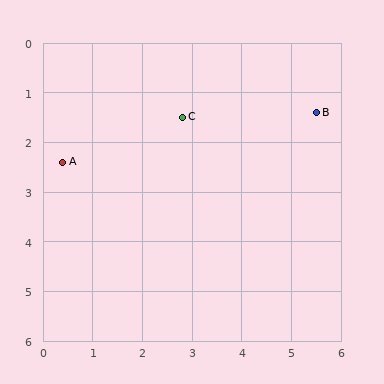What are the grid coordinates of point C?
Point C is at approximately (2.8, 1.5).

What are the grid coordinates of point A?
Point A is at approximately (0.4, 2.4).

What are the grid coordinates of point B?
Point B is at approximately (5.5, 1.4).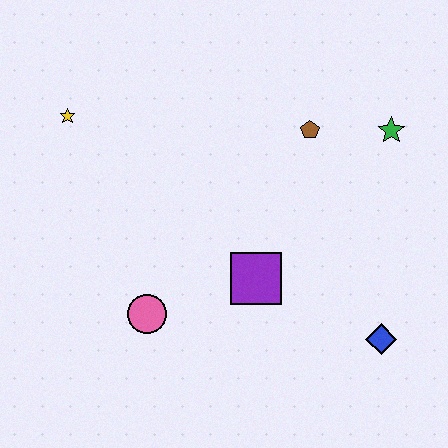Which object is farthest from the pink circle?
The green star is farthest from the pink circle.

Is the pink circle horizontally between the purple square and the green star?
No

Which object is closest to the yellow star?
The pink circle is closest to the yellow star.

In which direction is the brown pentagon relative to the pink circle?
The brown pentagon is above the pink circle.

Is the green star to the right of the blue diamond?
Yes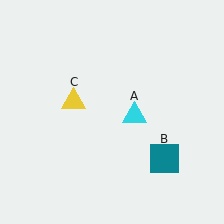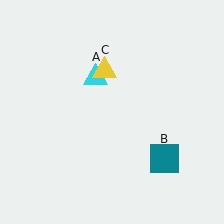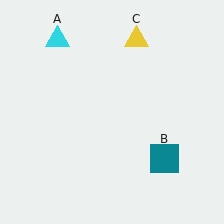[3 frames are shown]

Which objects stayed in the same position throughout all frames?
Teal square (object B) remained stationary.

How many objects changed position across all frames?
2 objects changed position: cyan triangle (object A), yellow triangle (object C).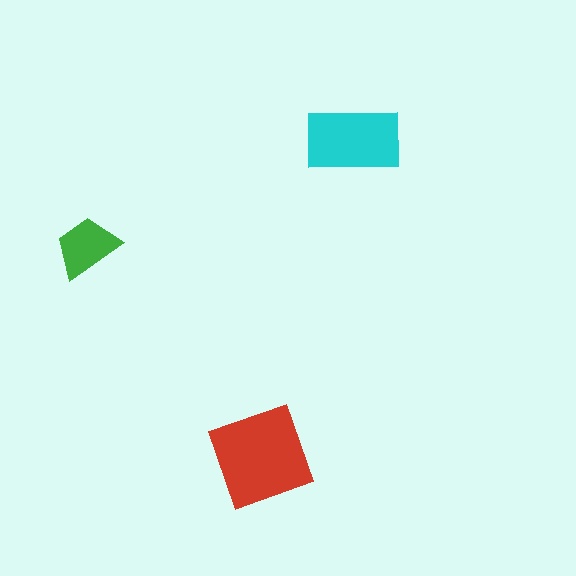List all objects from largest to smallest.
The red diamond, the cyan rectangle, the green trapezoid.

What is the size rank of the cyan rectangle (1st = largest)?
2nd.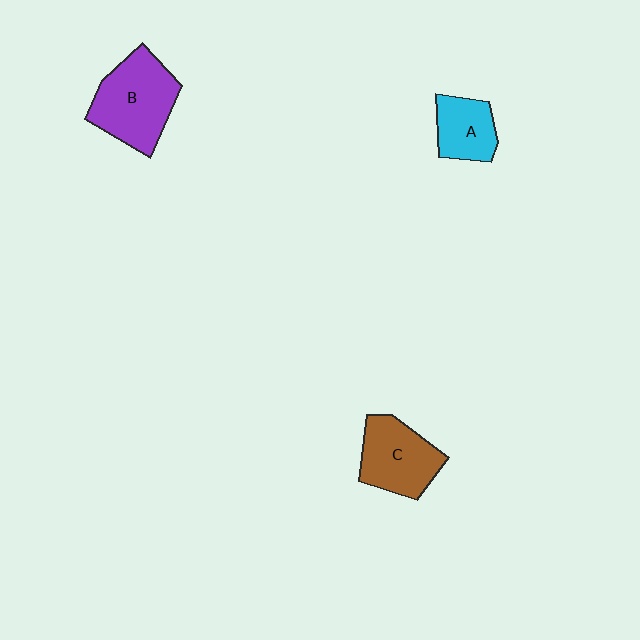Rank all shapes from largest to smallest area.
From largest to smallest: B (purple), C (brown), A (cyan).